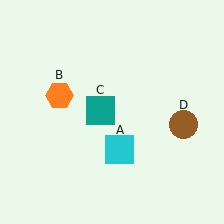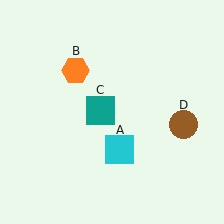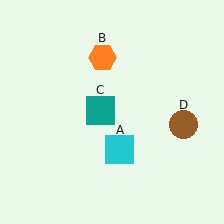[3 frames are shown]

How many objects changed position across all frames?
1 object changed position: orange hexagon (object B).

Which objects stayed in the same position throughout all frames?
Cyan square (object A) and teal square (object C) and brown circle (object D) remained stationary.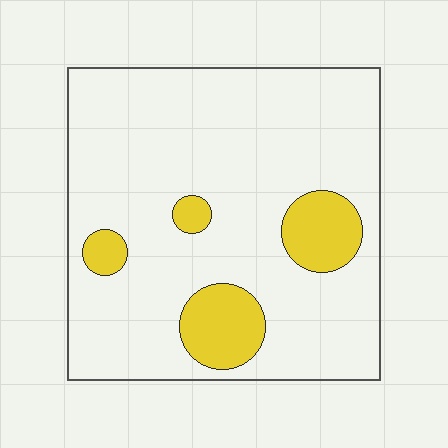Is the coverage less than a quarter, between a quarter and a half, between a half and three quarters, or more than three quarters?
Less than a quarter.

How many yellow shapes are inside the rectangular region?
4.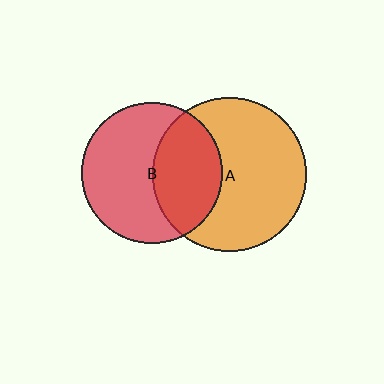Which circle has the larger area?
Circle A (orange).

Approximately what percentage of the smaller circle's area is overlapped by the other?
Approximately 40%.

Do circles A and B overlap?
Yes.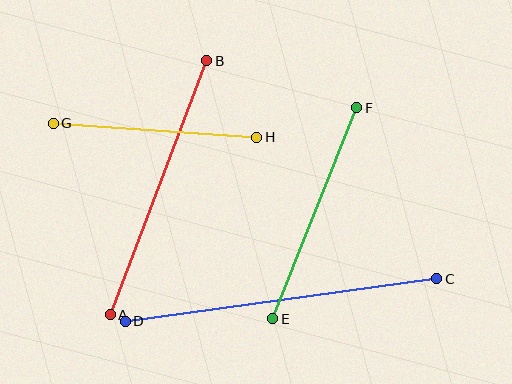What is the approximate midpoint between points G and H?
The midpoint is at approximately (155, 130) pixels.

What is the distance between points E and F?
The distance is approximately 227 pixels.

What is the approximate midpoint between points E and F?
The midpoint is at approximately (315, 213) pixels.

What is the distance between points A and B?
The distance is approximately 272 pixels.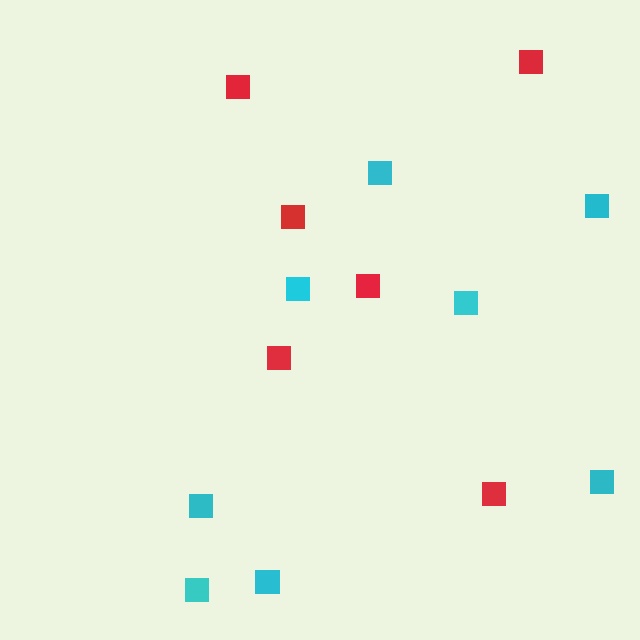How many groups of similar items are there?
There are 2 groups: one group of red squares (6) and one group of cyan squares (8).